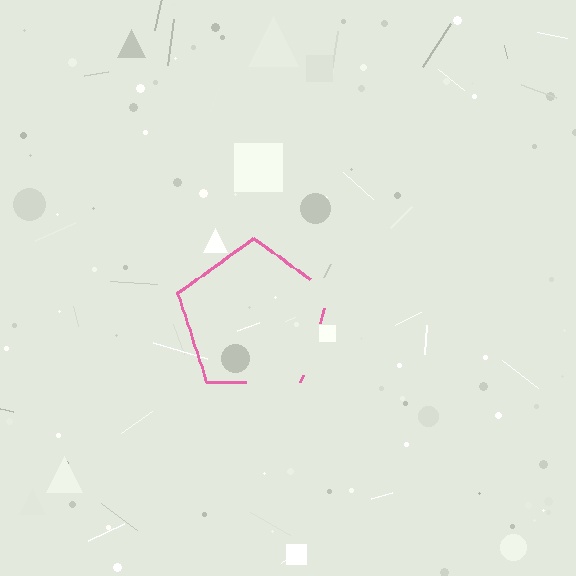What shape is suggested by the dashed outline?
The dashed outline suggests a pentagon.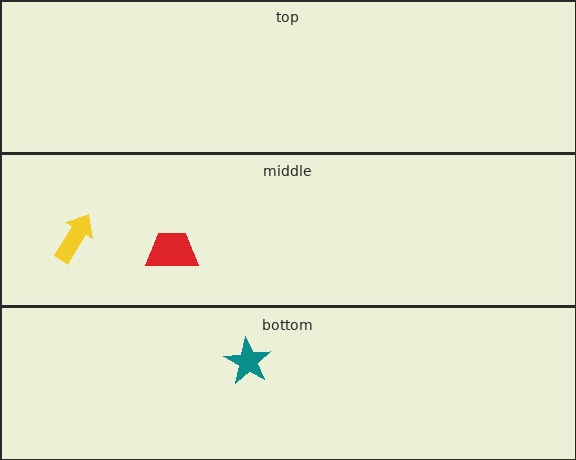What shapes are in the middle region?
The red trapezoid, the yellow arrow.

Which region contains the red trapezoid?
The middle region.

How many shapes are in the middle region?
2.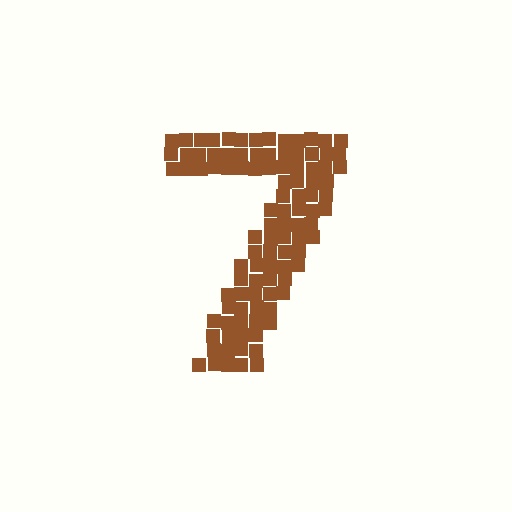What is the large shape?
The large shape is the digit 7.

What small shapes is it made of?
It is made of small squares.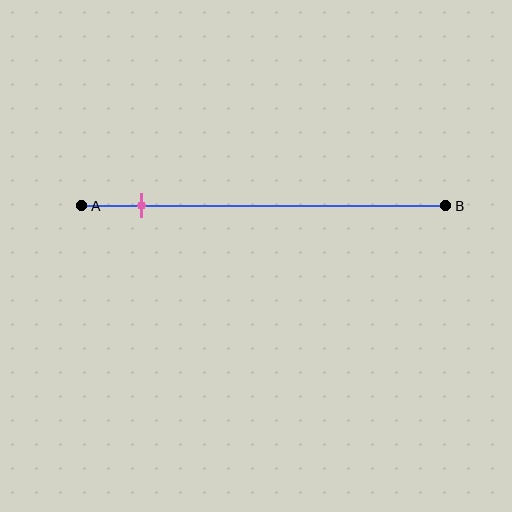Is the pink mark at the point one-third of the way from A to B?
No, the mark is at about 15% from A, not at the 33% one-third point.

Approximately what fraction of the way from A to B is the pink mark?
The pink mark is approximately 15% of the way from A to B.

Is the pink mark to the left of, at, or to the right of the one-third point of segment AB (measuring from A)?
The pink mark is to the left of the one-third point of segment AB.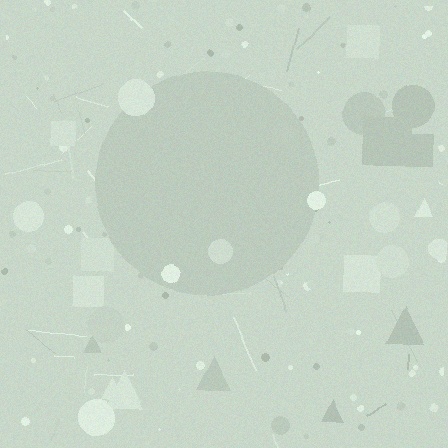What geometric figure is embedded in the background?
A circle is embedded in the background.